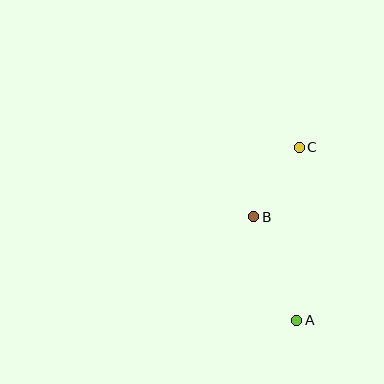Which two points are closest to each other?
Points B and C are closest to each other.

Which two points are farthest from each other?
Points A and C are farthest from each other.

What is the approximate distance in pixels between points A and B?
The distance between A and B is approximately 112 pixels.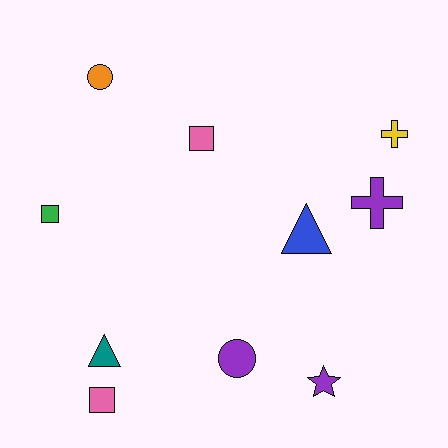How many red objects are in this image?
There are no red objects.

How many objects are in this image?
There are 10 objects.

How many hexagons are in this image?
There are no hexagons.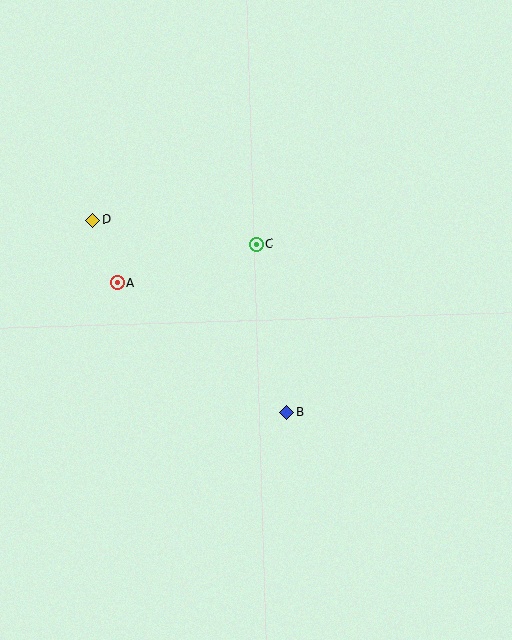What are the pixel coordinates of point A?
Point A is at (117, 283).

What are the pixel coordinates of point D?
Point D is at (92, 220).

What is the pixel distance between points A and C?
The distance between A and C is 144 pixels.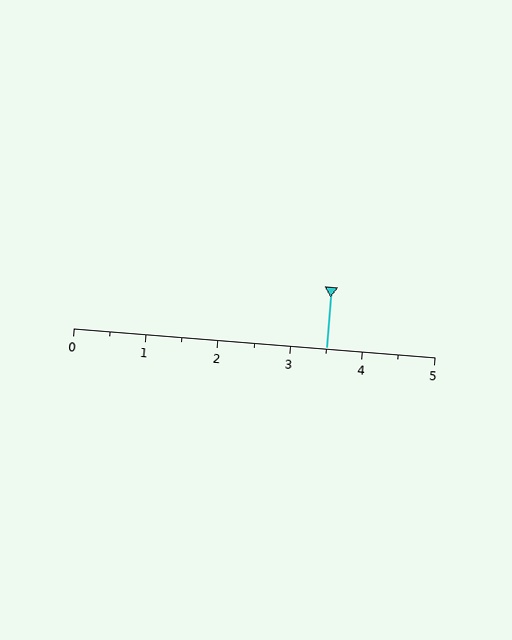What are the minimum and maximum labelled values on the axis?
The axis runs from 0 to 5.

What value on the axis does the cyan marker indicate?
The marker indicates approximately 3.5.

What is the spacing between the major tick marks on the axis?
The major ticks are spaced 1 apart.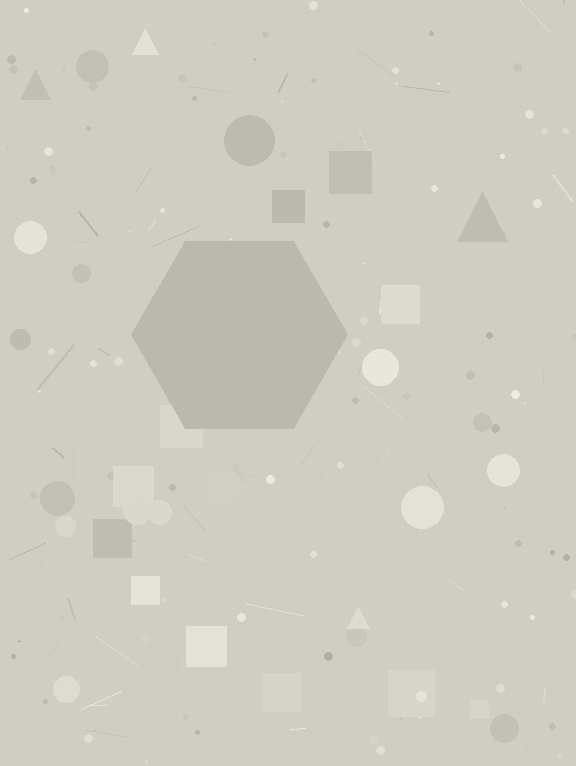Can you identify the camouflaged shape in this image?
The camouflaged shape is a hexagon.